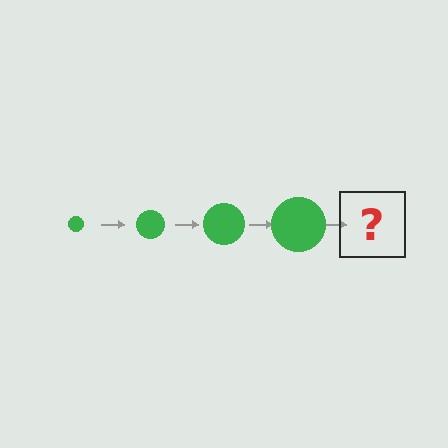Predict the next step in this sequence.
The next step is a green circle, larger than the previous one.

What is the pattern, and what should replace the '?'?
The pattern is that the circle gets progressively larger each step. The '?' should be a green circle, larger than the previous one.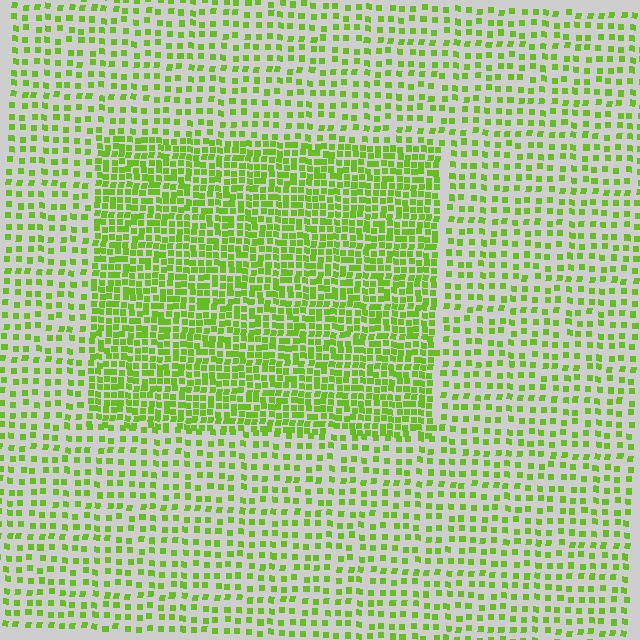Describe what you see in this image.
The image contains small lime elements arranged at two different densities. A rectangle-shaped region is visible where the elements are more densely packed than the surrounding area.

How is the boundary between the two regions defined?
The boundary is defined by a change in element density (approximately 2.2x ratio). All elements are the same color, size, and shape.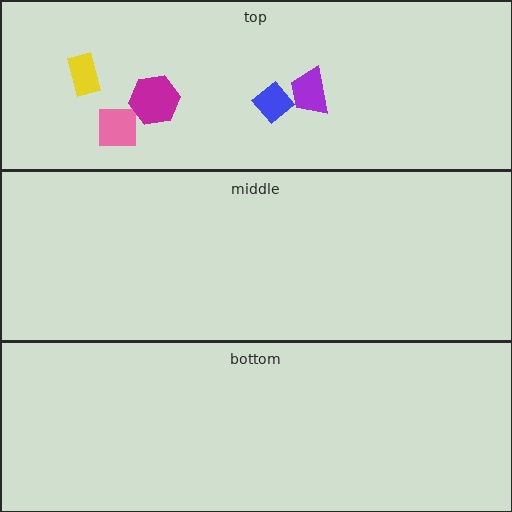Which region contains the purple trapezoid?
The top region.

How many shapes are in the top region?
5.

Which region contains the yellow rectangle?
The top region.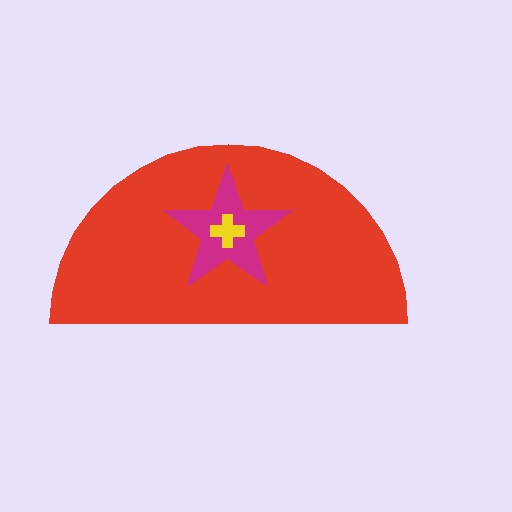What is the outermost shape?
The red semicircle.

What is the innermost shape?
The yellow cross.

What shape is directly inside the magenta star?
The yellow cross.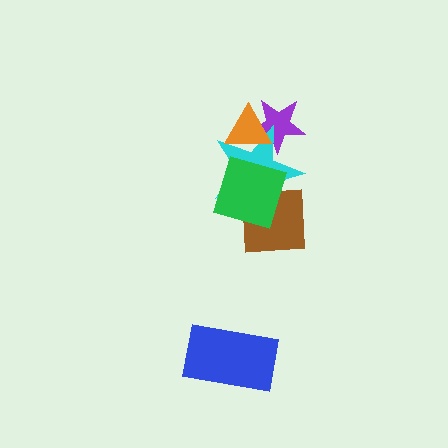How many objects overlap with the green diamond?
2 objects overlap with the green diamond.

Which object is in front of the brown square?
The green diamond is in front of the brown square.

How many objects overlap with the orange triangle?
2 objects overlap with the orange triangle.